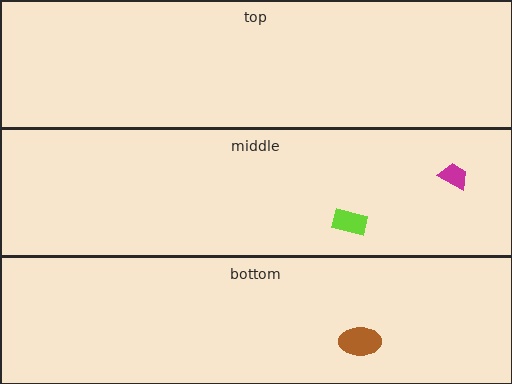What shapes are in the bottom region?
The brown ellipse.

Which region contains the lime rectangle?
The middle region.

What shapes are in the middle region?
The magenta trapezoid, the lime rectangle.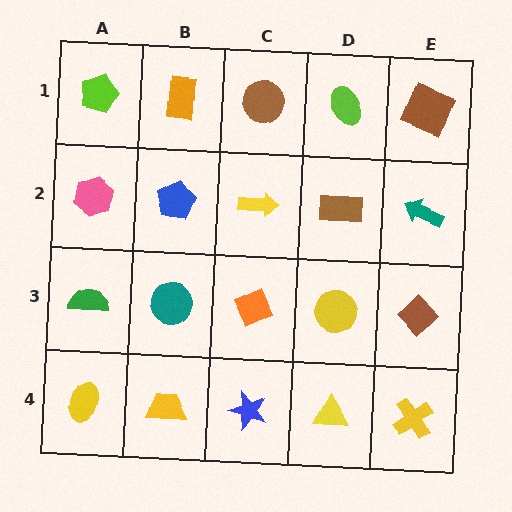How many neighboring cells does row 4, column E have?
2.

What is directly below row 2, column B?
A teal circle.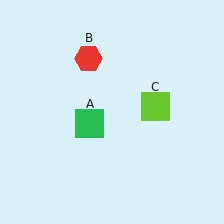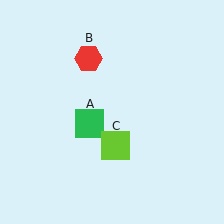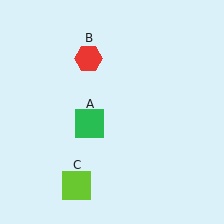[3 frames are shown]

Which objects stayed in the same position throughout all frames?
Green square (object A) and red hexagon (object B) remained stationary.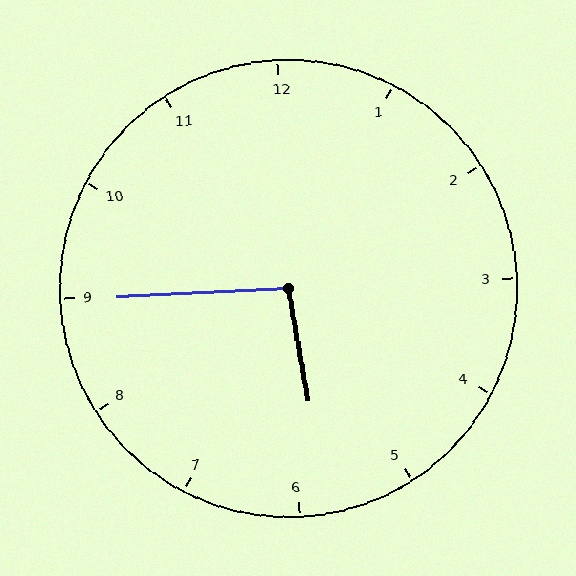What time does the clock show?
5:45.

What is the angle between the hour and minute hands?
Approximately 98 degrees.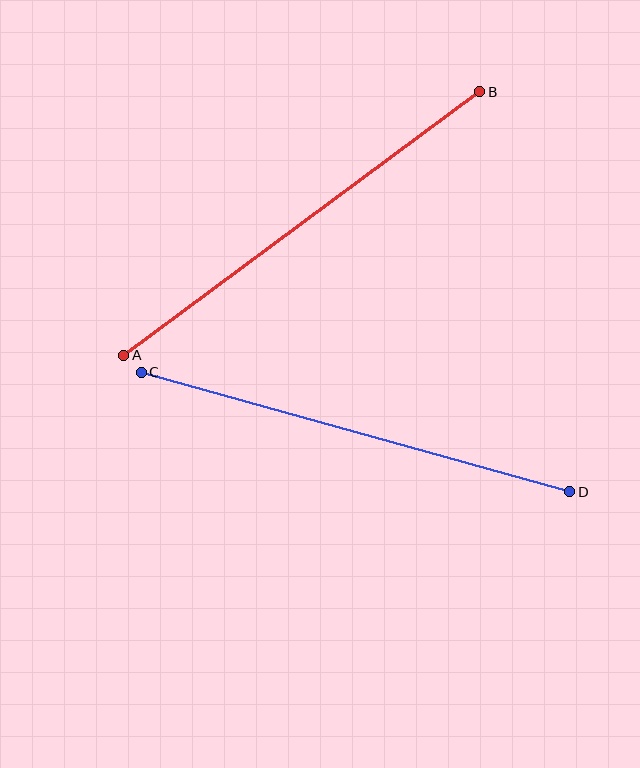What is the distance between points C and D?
The distance is approximately 445 pixels.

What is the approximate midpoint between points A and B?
The midpoint is at approximately (302, 224) pixels.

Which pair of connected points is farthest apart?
Points C and D are farthest apart.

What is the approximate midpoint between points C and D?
The midpoint is at approximately (355, 432) pixels.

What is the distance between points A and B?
The distance is approximately 443 pixels.